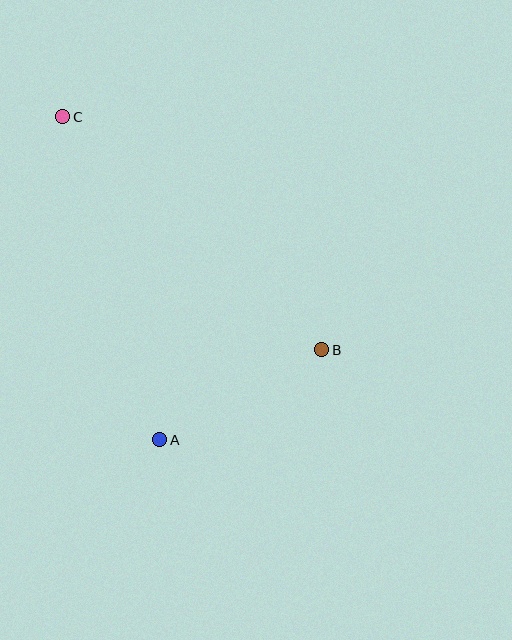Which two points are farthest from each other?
Points B and C are farthest from each other.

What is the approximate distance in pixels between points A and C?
The distance between A and C is approximately 337 pixels.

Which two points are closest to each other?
Points A and B are closest to each other.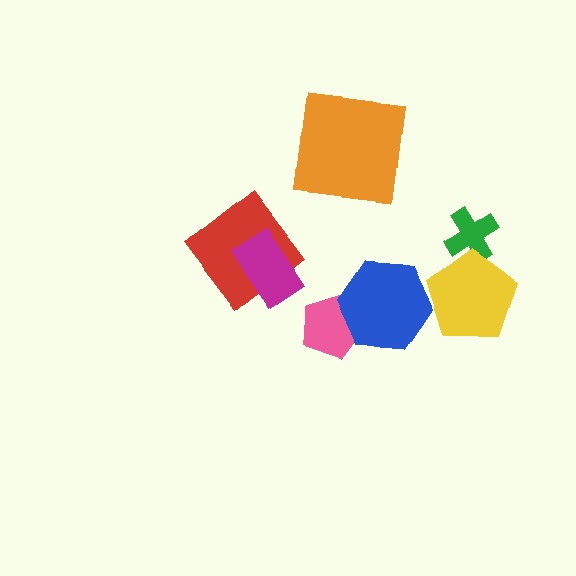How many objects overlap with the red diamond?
1 object overlaps with the red diamond.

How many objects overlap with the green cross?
1 object overlaps with the green cross.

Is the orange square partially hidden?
No, no other shape covers it.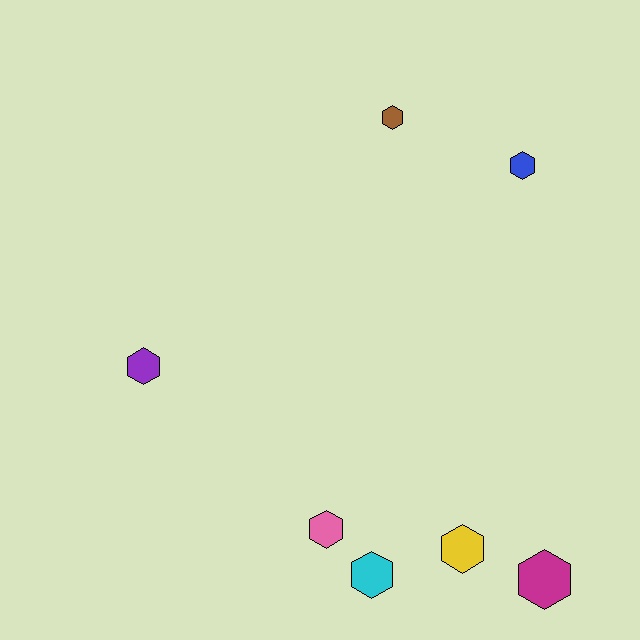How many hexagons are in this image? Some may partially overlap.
There are 7 hexagons.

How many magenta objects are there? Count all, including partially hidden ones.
There is 1 magenta object.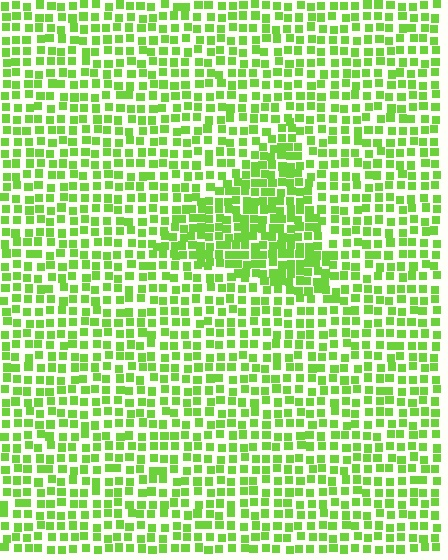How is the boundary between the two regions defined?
The boundary is defined by a change in element density (approximately 1.6x ratio). All elements are the same color, size, and shape.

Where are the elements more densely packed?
The elements are more densely packed inside the triangle boundary.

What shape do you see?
I see a triangle.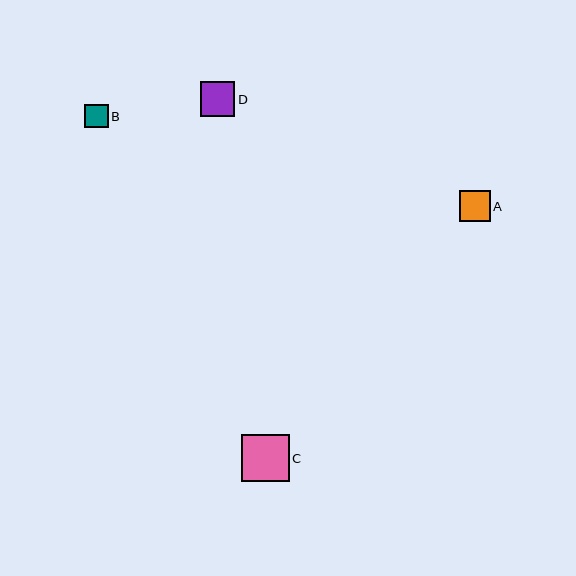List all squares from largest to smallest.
From largest to smallest: C, D, A, B.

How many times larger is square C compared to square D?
Square C is approximately 1.4 times the size of square D.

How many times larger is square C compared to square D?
Square C is approximately 1.4 times the size of square D.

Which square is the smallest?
Square B is the smallest with a size of approximately 24 pixels.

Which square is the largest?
Square C is the largest with a size of approximately 47 pixels.